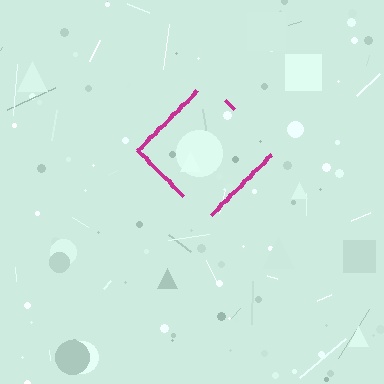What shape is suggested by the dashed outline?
The dashed outline suggests a diamond.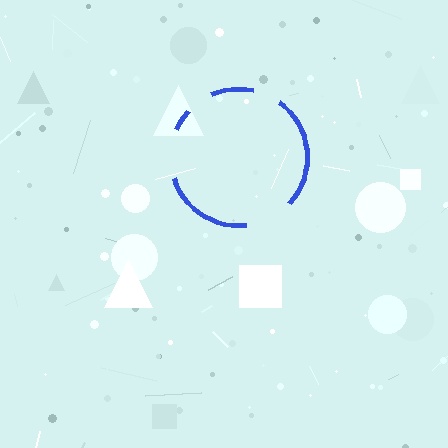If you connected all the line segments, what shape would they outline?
They would outline a circle.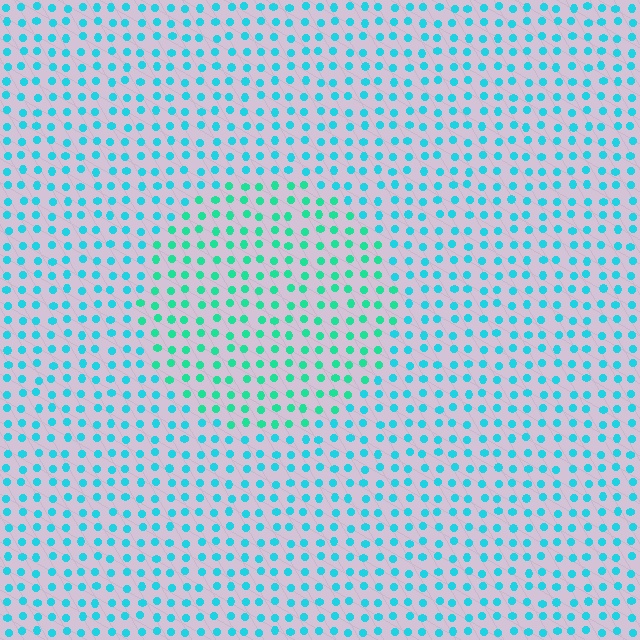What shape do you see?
I see a circle.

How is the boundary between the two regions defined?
The boundary is defined purely by a slight shift in hue (about 28 degrees). Spacing, size, and orientation are identical on both sides.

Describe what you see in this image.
The image is filled with small cyan elements in a uniform arrangement. A circle-shaped region is visible where the elements are tinted to a slightly different hue, forming a subtle color boundary.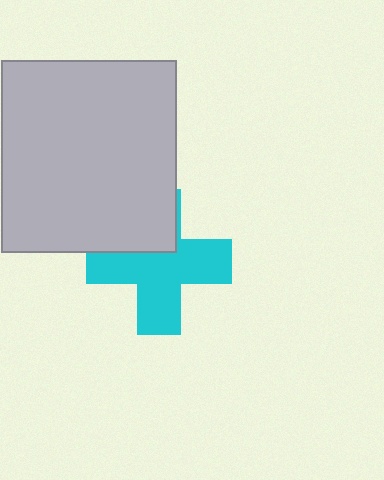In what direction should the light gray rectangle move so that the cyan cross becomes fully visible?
The light gray rectangle should move up. That is the shortest direction to clear the overlap and leave the cyan cross fully visible.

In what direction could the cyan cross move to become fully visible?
The cyan cross could move down. That would shift it out from behind the light gray rectangle entirely.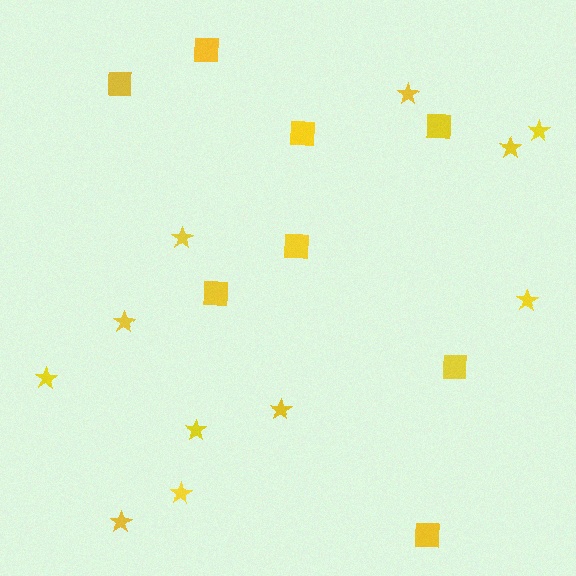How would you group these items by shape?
There are 2 groups: one group of stars (11) and one group of squares (8).